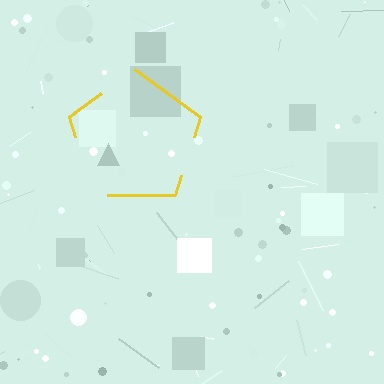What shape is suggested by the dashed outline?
The dashed outline suggests a pentagon.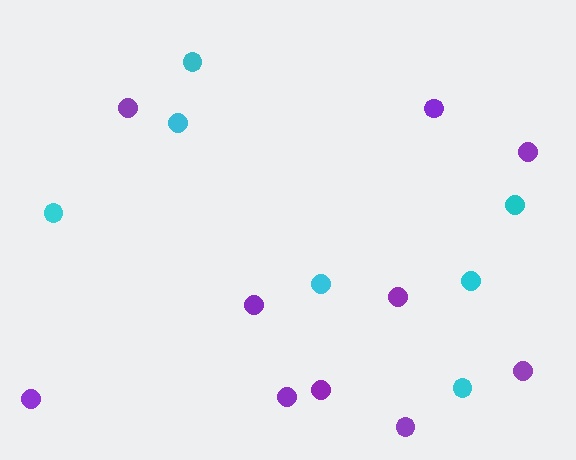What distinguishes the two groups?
There are 2 groups: one group of purple circles (10) and one group of cyan circles (7).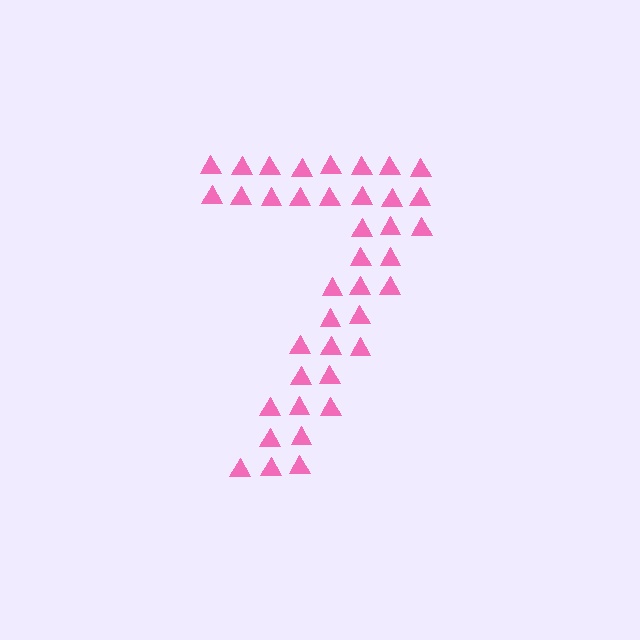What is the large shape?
The large shape is the digit 7.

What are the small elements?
The small elements are triangles.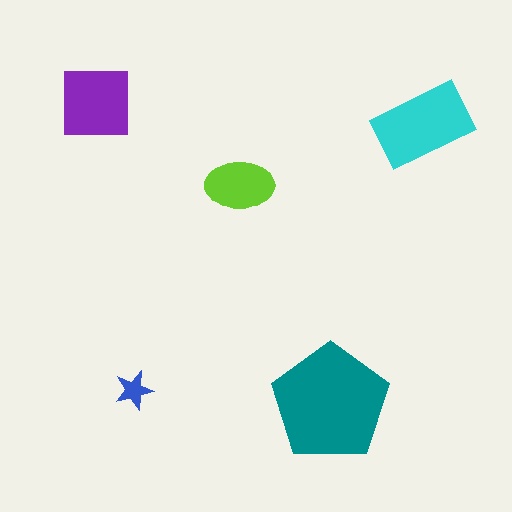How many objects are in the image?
There are 5 objects in the image.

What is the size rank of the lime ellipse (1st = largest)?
4th.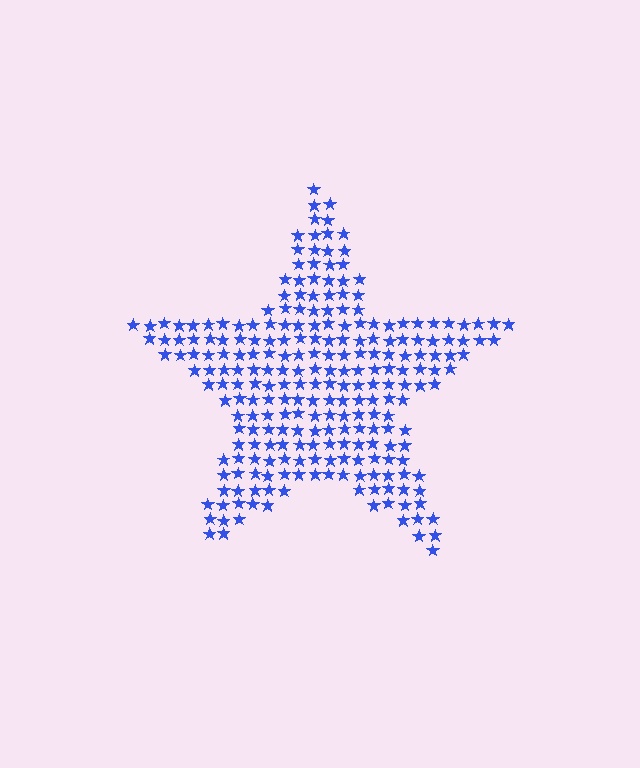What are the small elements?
The small elements are stars.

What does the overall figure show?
The overall figure shows a star.